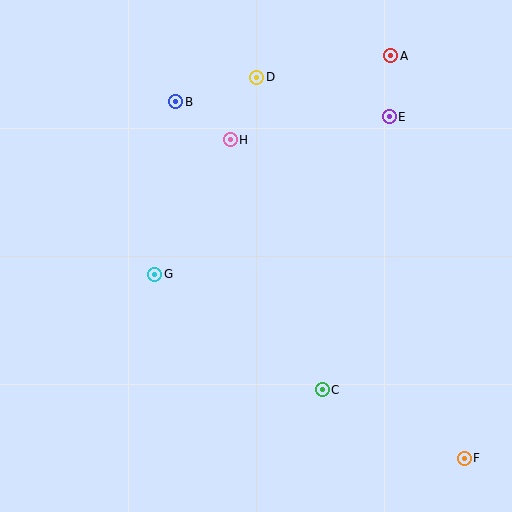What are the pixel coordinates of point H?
Point H is at (230, 140).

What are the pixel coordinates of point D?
Point D is at (257, 77).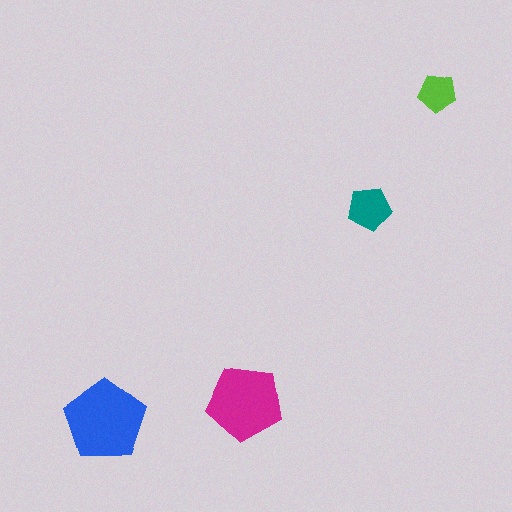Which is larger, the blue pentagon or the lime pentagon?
The blue one.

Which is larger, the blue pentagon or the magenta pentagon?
The blue one.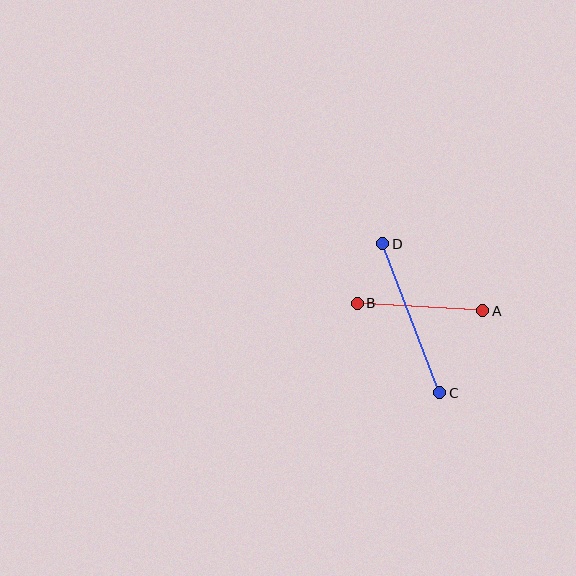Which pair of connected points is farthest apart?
Points C and D are farthest apart.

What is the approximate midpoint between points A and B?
The midpoint is at approximately (420, 307) pixels.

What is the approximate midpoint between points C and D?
The midpoint is at approximately (411, 318) pixels.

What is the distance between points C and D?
The distance is approximately 159 pixels.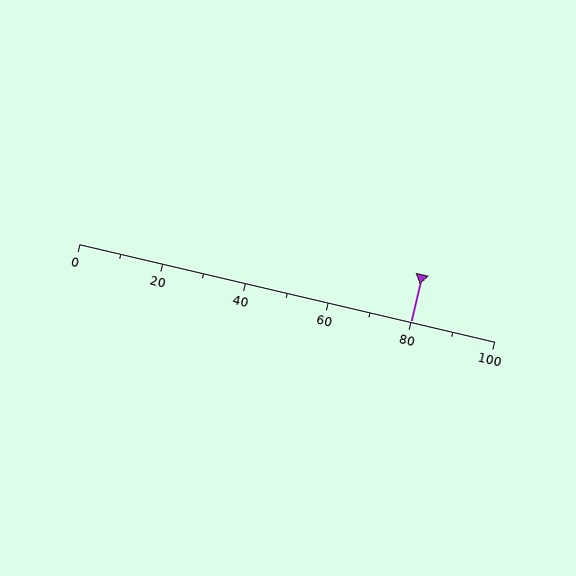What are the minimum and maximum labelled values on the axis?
The axis runs from 0 to 100.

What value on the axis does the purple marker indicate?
The marker indicates approximately 80.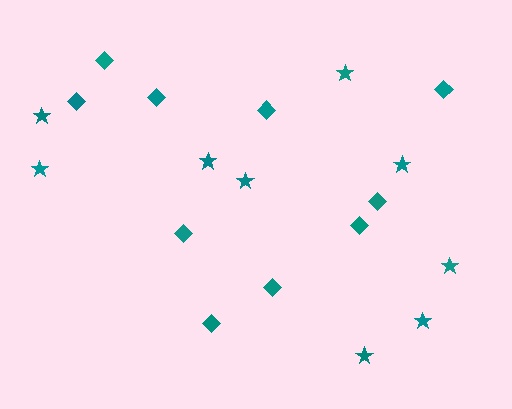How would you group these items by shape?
There are 2 groups: one group of diamonds (10) and one group of stars (9).